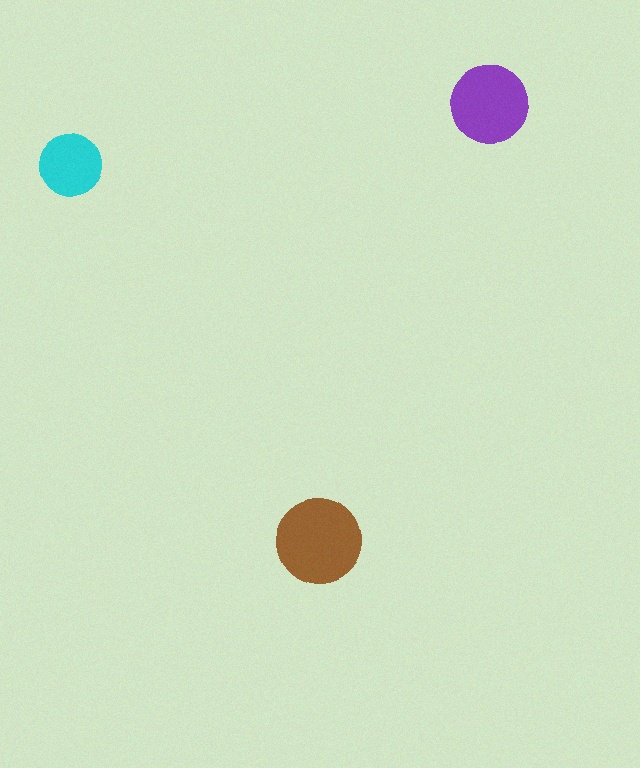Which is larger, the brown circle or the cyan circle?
The brown one.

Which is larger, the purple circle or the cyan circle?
The purple one.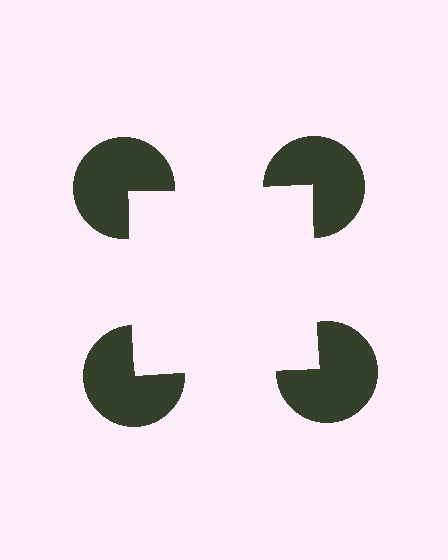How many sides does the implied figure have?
4 sides.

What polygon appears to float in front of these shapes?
An illusory square — its edges are inferred from the aligned wedge cuts in the pac-man discs, not physically drawn.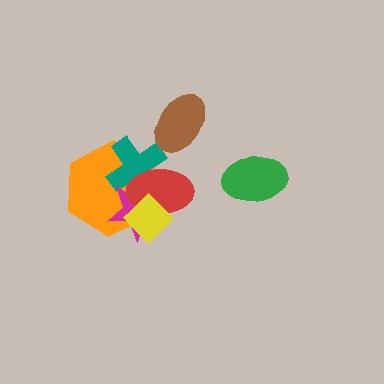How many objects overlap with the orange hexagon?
4 objects overlap with the orange hexagon.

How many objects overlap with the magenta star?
4 objects overlap with the magenta star.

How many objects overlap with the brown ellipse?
0 objects overlap with the brown ellipse.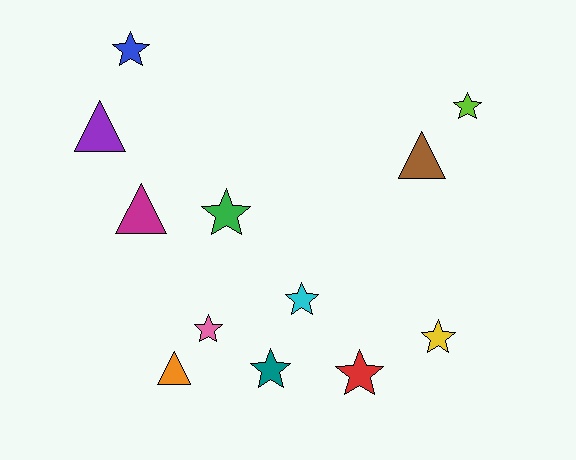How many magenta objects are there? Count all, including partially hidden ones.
There is 1 magenta object.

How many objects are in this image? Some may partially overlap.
There are 12 objects.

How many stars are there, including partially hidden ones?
There are 8 stars.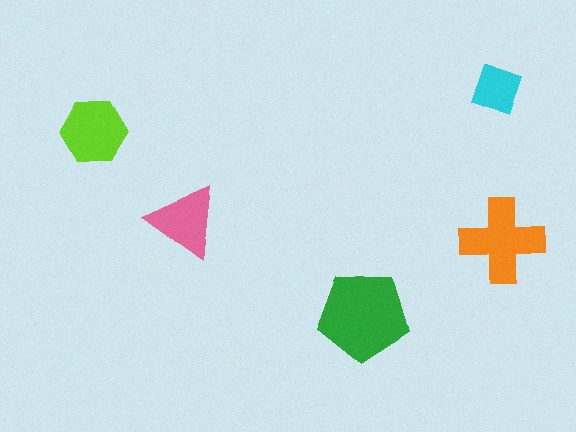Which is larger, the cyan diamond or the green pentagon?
The green pentagon.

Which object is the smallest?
The cyan diamond.